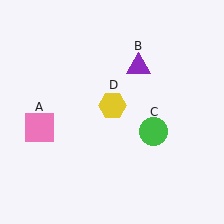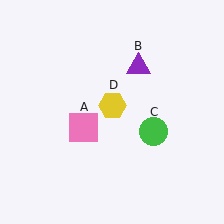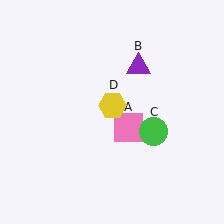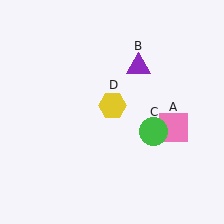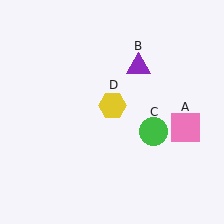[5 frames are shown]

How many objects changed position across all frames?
1 object changed position: pink square (object A).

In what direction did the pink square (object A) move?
The pink square (object A) moved right.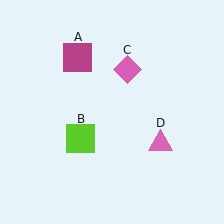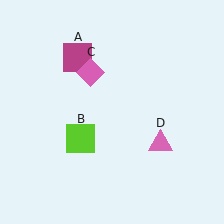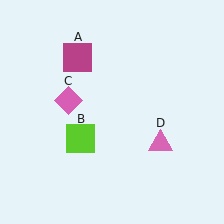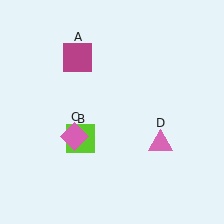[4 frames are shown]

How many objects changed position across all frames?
1 object changed position: pink diamond (object C).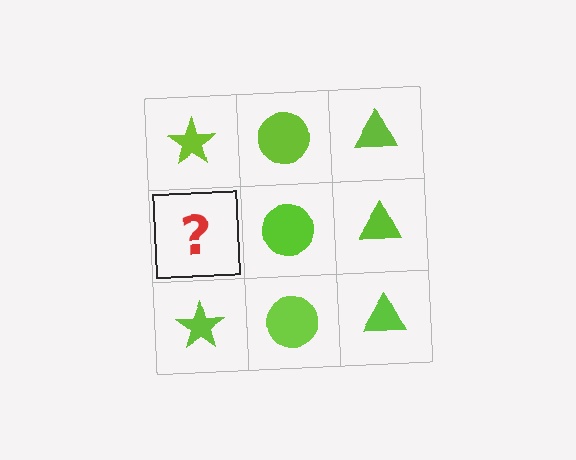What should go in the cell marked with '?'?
The missing cell should contain a lime star.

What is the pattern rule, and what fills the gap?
The rule is that each column has a consistent shape. The gap should be filled with a lime star.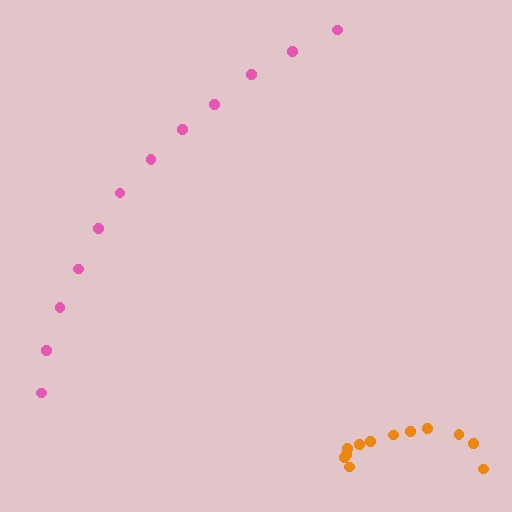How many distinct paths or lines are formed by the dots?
There are 2 distinct paths.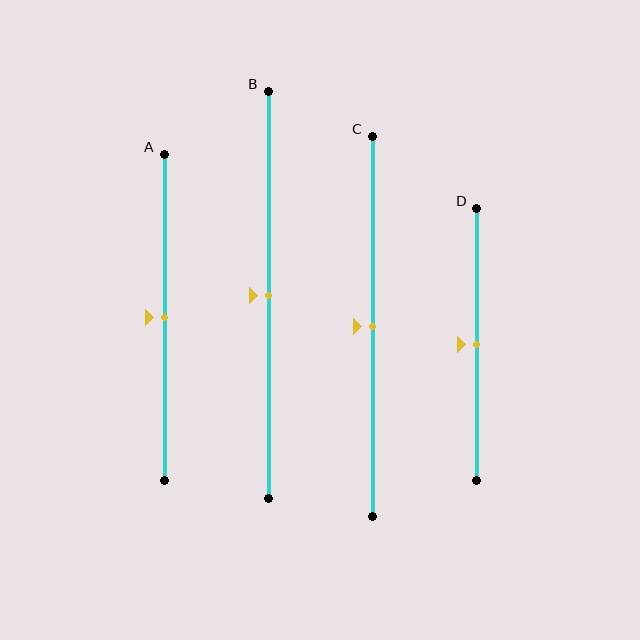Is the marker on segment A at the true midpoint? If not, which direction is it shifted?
Yes, the marker on segment A is at the true midpoint.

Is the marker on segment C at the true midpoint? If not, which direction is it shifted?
Yes, the marker on segment C is at the true midpoint.